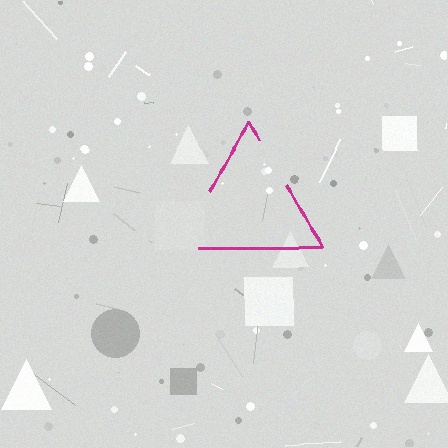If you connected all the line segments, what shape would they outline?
They would outline a triangle.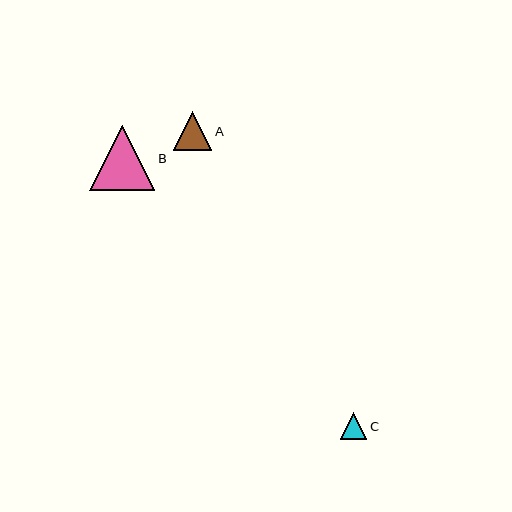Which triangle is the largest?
Triangle B is the largest with a size of approximately 65 pixels.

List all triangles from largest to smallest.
From largest to smallest: B, A, C.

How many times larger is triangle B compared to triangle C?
Triangle B is approximately 2.5 times the size of triangle C.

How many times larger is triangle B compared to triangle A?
Triangle B is approximately 1.7 times the size of triangle A.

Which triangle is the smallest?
Triangle C is the smallest with a size of approximately 27 pixels.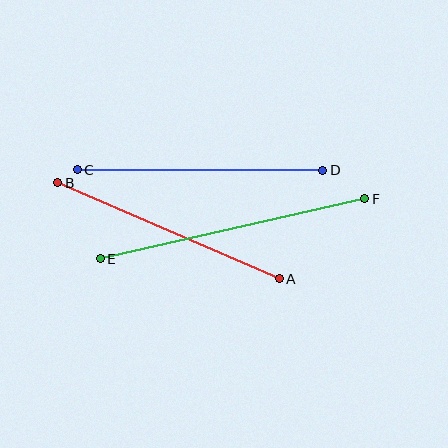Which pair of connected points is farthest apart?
Points E and F are farthest apart.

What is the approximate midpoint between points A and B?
The midpoint is at approximately (168, 231) pixels.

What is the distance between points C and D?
The distance is approximately 246 pixels.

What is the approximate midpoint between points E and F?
The midpoint is at approximately (233, 229) pixels.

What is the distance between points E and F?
The distance is approximately 271 pixels.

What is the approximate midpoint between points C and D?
The midpoint is at approximately (200, 170) pixels.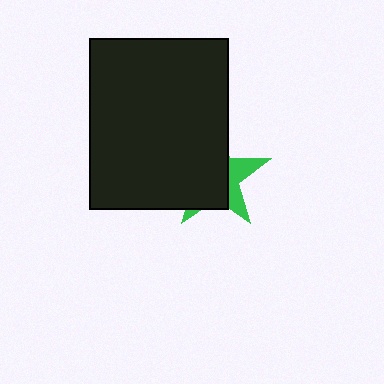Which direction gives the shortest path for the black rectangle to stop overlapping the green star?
Moving left gives the shortest separation.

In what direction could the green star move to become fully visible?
The green star could move right. That would shift it out from behind the black rectangle entirely.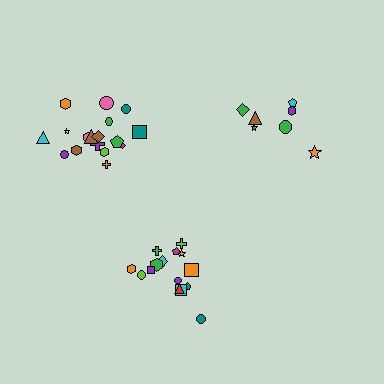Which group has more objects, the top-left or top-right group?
The top-left group.